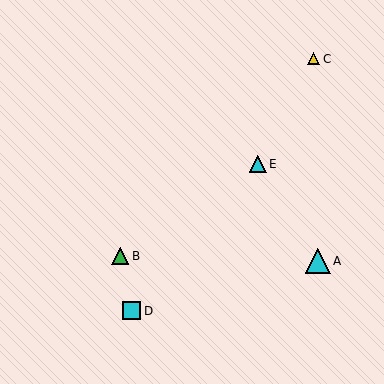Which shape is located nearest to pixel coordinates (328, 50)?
The yellow triangle (labeled C) at (314, 59) is nearest to that location.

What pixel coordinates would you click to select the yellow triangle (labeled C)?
Click at (314, 59) to select the yellow triangle C.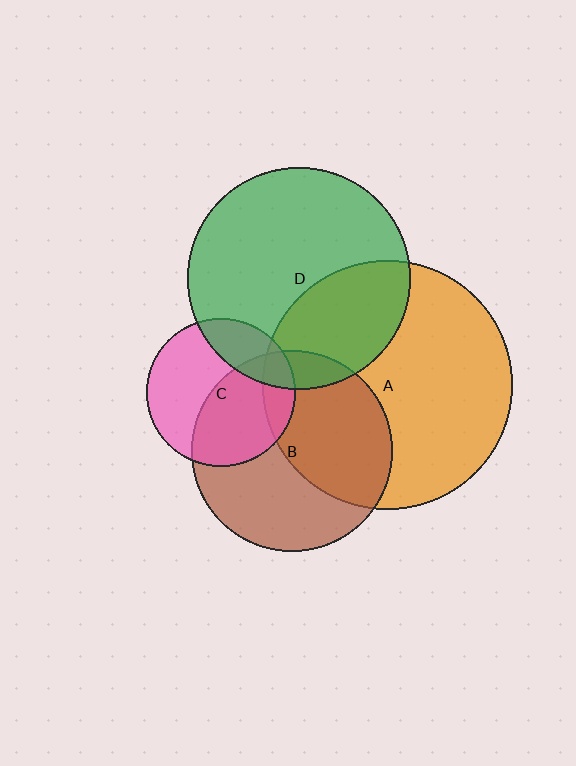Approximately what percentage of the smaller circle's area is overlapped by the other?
Approximately 15%.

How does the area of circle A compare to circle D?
Approximately 1.3 times.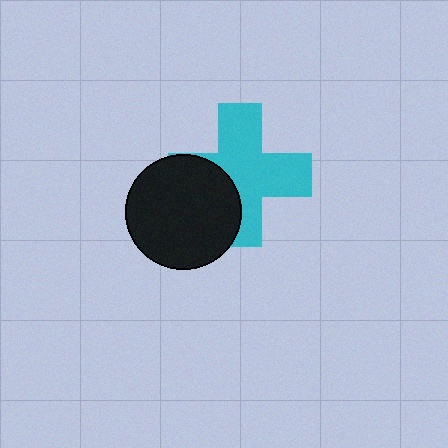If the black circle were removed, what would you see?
You would see the complete cyan cross.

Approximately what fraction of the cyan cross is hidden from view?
Roughly 33% of the cyan cross is hidden behind the black circle.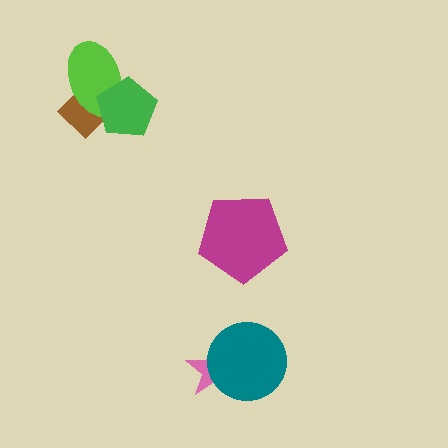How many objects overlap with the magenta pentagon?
0 objects overlap with the magenta pentagon.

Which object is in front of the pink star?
The teal circle is in front of the pink star.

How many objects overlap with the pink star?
1 object overlaps with the pink star.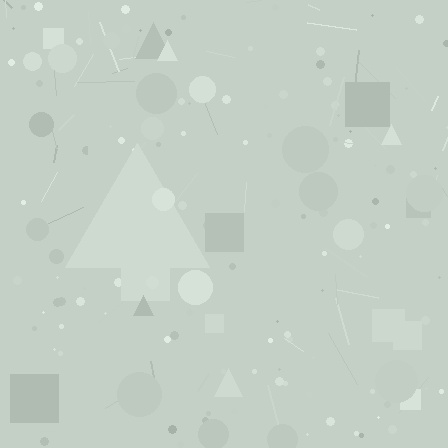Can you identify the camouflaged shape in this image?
The camouflaged shape is a triangle.